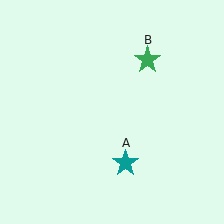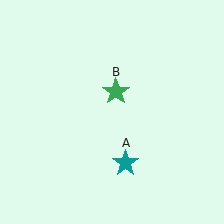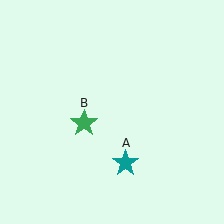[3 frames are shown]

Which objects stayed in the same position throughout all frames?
Teal star (object A) remained stationary.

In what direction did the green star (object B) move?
The green star (object B) moved down and to the left.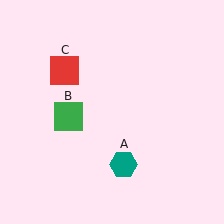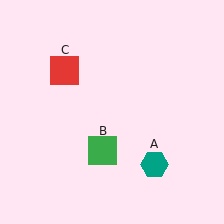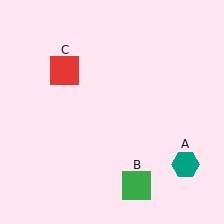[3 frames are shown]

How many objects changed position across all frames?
2 objects changed position: teal hexagon (object A), green square (object B).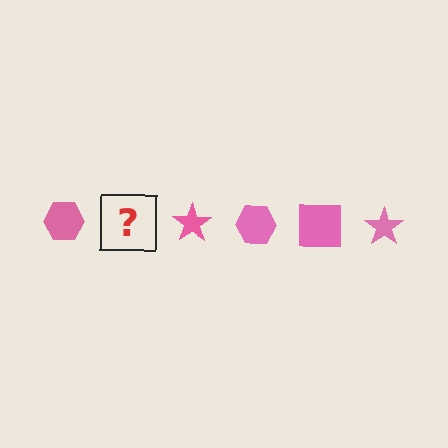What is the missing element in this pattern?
The missing element is a pink square.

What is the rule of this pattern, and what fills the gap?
The rule is that the pattern cycles through hexagon, square, star shapes in pink. The gap should be filled with a pink square.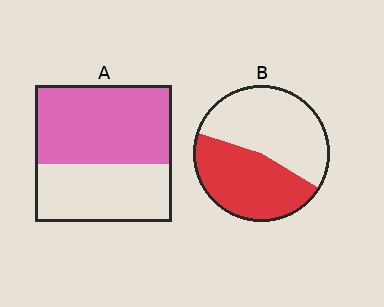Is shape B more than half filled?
Roughly half.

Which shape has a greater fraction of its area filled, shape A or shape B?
Shape A.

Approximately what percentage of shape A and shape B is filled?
A is approximately 60% and B is approximately 45%.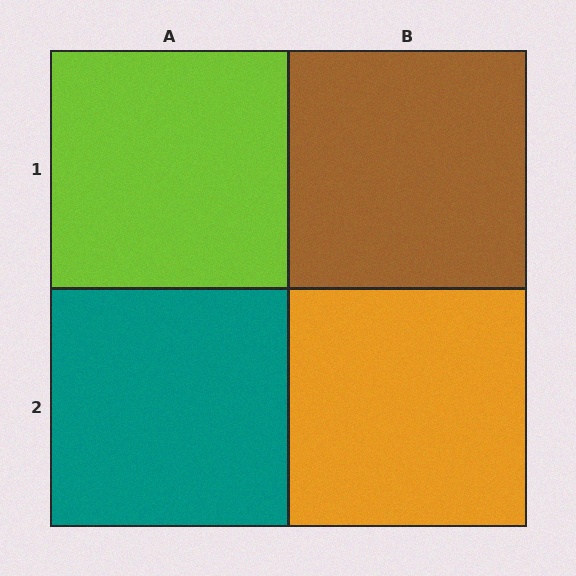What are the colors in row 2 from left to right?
Teal, orange.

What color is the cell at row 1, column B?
Brown.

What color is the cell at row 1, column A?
Lime.